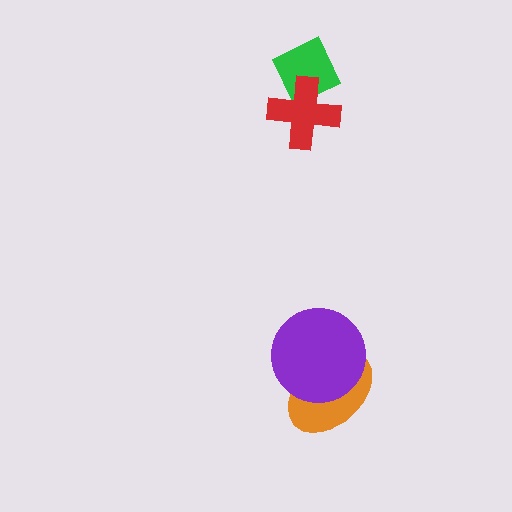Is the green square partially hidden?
Yes, it is partially covered by another shape.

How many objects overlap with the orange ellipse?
1 object overlaps with the orange ellipse.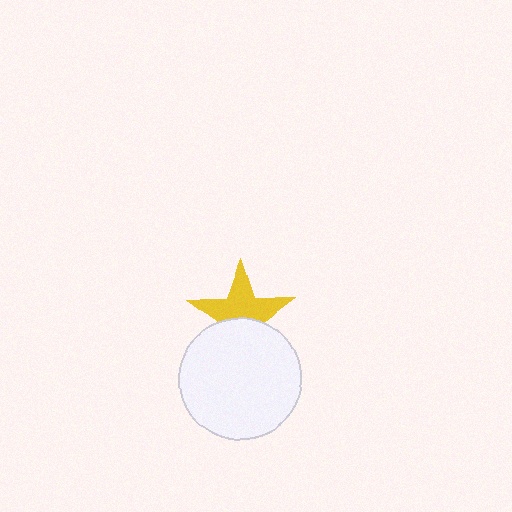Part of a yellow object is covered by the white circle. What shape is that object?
It is a star.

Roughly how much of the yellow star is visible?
About half of it is visible (roughly 58%).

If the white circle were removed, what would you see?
You would see the complete yellow star.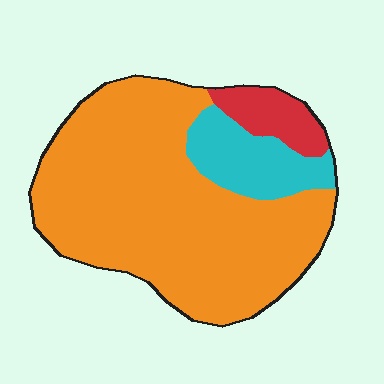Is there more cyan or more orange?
Orange.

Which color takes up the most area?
Orange, at roughly 75%.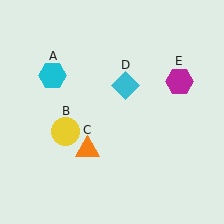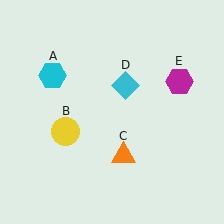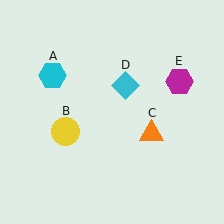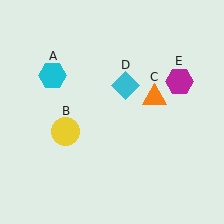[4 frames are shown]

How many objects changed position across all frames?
1 object changed position: orange triangle (object C).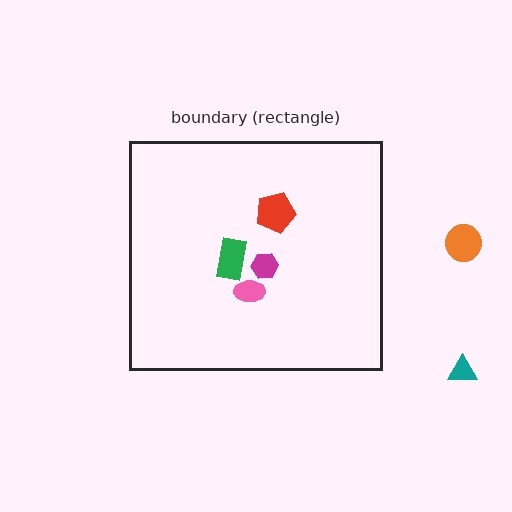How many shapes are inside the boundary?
4 inside, 2 outside.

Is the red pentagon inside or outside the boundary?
Inside.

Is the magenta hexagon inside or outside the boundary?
Inside.